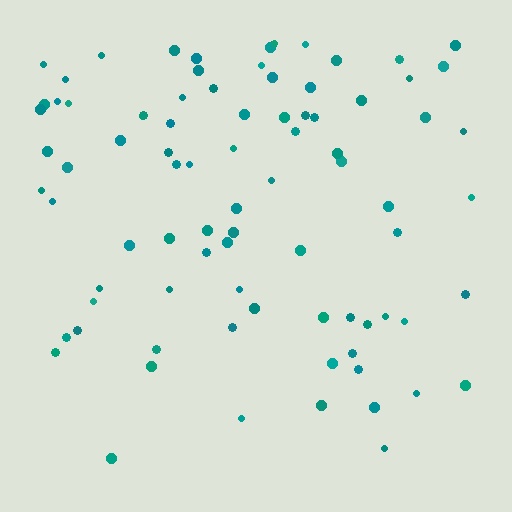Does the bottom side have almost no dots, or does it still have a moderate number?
Still a moderate number, just noticeably fewer than the top.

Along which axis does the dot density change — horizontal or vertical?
Vertical.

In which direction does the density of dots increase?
From bottom to top, with the top side densest.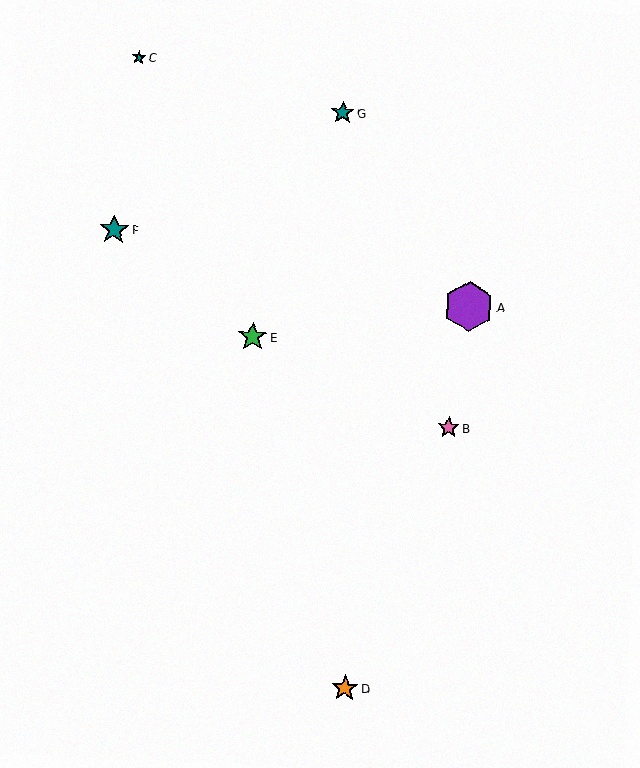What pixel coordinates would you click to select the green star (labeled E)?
Click at (253, 337) to select the green star E.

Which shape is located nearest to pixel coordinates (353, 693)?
The orange star (labeled D) at (345, 688) is nearest to that location.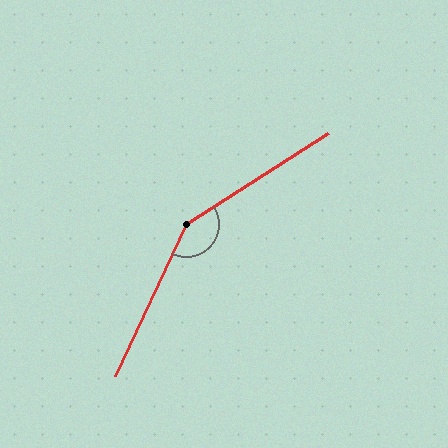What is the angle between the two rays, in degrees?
Approximately 147 degrees.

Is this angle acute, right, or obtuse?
It is obtuse.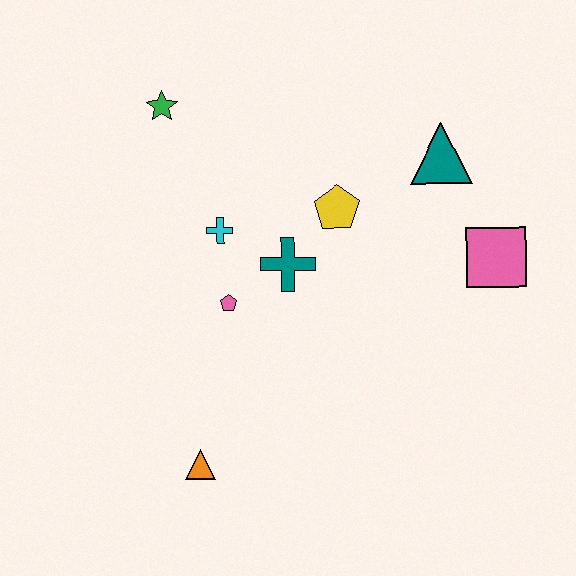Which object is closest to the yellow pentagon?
The teal cross is closest to the yellow pentagon.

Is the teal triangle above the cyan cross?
Yes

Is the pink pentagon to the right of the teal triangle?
No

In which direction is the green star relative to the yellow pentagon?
The green star is to the left of the yellow pentagon.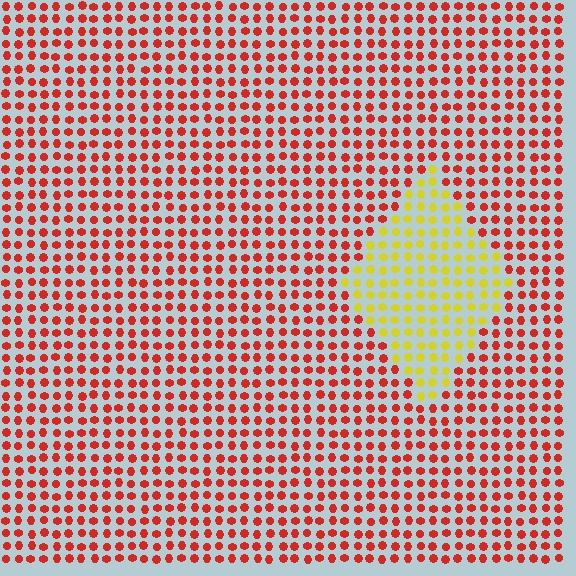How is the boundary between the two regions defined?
The boundary is defined purely by a slight shift in hue (about 58 degrees). Spacing, size, and orientation are identical on both sides.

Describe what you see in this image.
The image is filled with small red elements in a uniform arrangement. A diamond-shaped region is visible where the elements are tinted to a slightly different hue, forming a subtle color boundary.